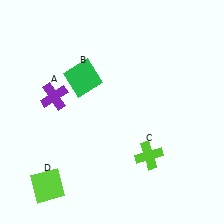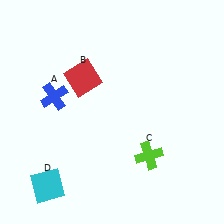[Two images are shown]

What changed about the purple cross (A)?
In Image 1, A is purple. In Image 2, it changed to blue.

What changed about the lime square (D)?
In Image 1, D is lime. In Image 2, it changed to cyan.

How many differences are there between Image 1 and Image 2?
There are 3 differences between the two images.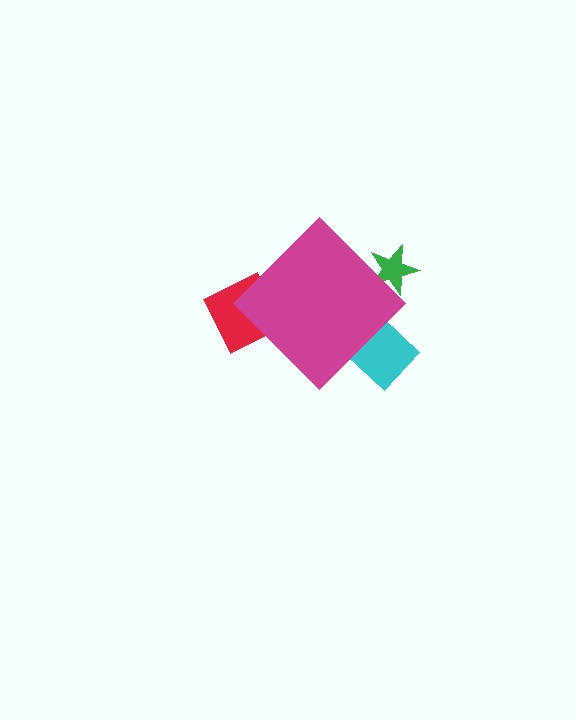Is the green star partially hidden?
Yes, the green star is partially hidden behind the magenta diamond.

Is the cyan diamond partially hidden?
Yes, the cyan diamond is partially hidden behind the magenta diamond.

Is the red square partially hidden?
Yes, the red square is partially hidden behind the magenta diamond.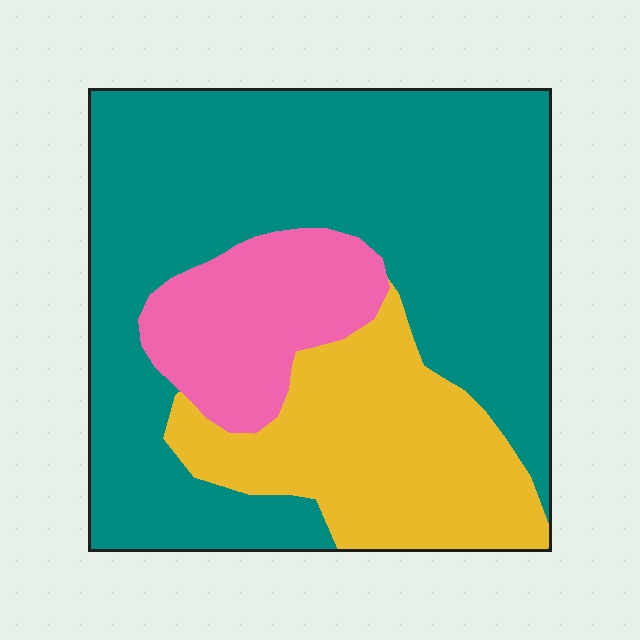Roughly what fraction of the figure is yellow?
Yellow covers around 25% of the figure.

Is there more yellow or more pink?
Yellow.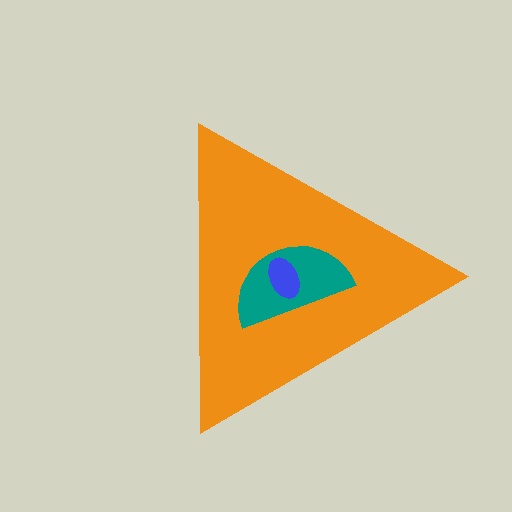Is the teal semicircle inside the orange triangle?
Yes.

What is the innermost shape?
The blue ellipse.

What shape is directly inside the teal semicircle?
The blue ellipse.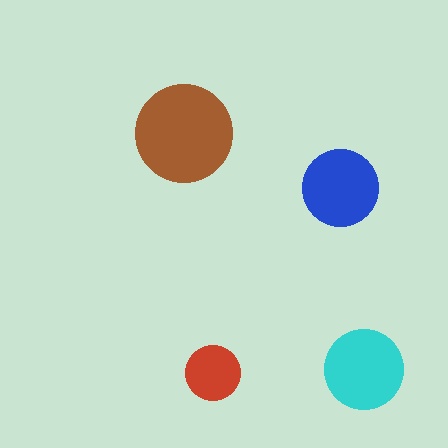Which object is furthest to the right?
The cyan circle is rightmost.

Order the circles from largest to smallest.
the brown one, the cyan one, the blue one, the red one.